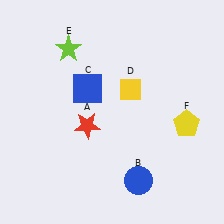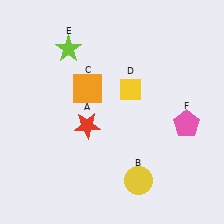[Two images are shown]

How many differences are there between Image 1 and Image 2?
There are 3 differences between the two images.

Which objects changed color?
B changed from blue to yellow. C changed from blue to orange. F changed from yellow to pink.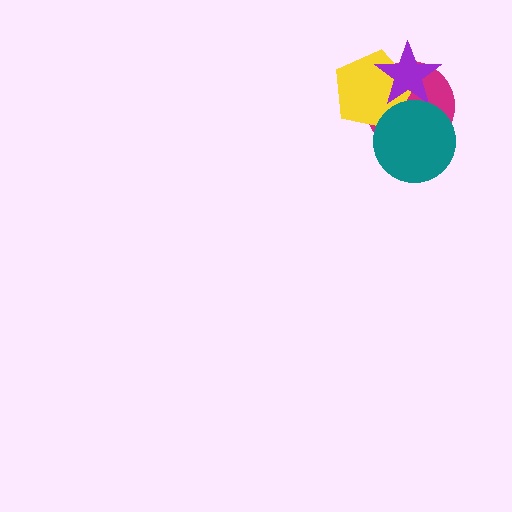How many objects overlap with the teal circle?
3 objects overlap with the teal circle.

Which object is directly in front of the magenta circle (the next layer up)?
The yellow pentagon is directly in front of the magenta circle.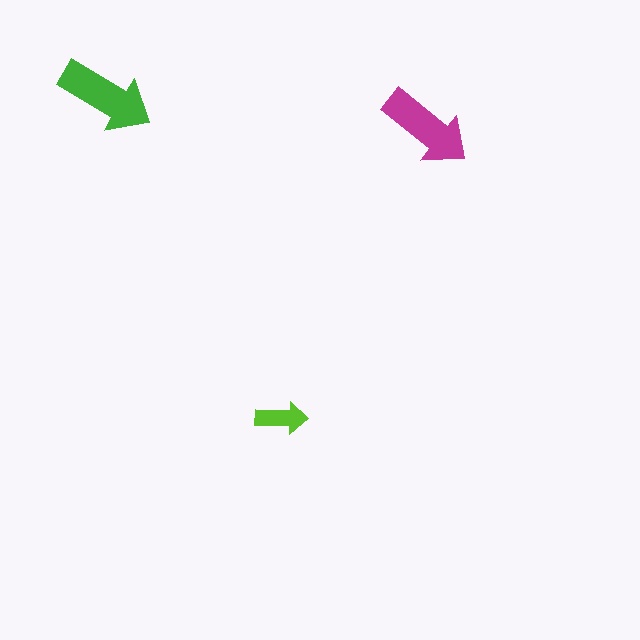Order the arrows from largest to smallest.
the green one, the magenta one, the lime one.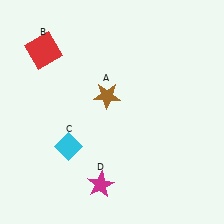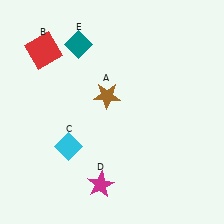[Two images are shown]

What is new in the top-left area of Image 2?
A teal diamond (E) was added in the top-left area of Image 2.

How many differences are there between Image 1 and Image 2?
There is 1 difference between the two images.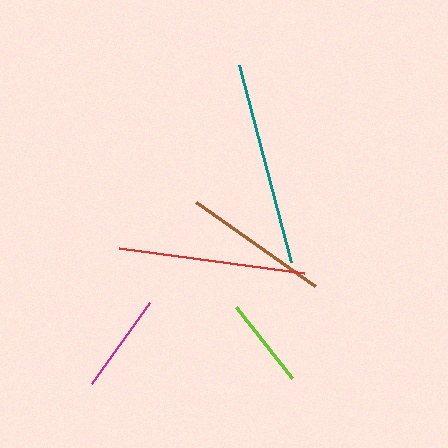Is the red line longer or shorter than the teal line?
The teal line is longer than the red line.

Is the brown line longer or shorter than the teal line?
The teal line is longer than the brown line.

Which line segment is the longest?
The teal line is the longest at approximately 204 pixels.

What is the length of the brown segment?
The brown segment is approximately 145 pixels long.